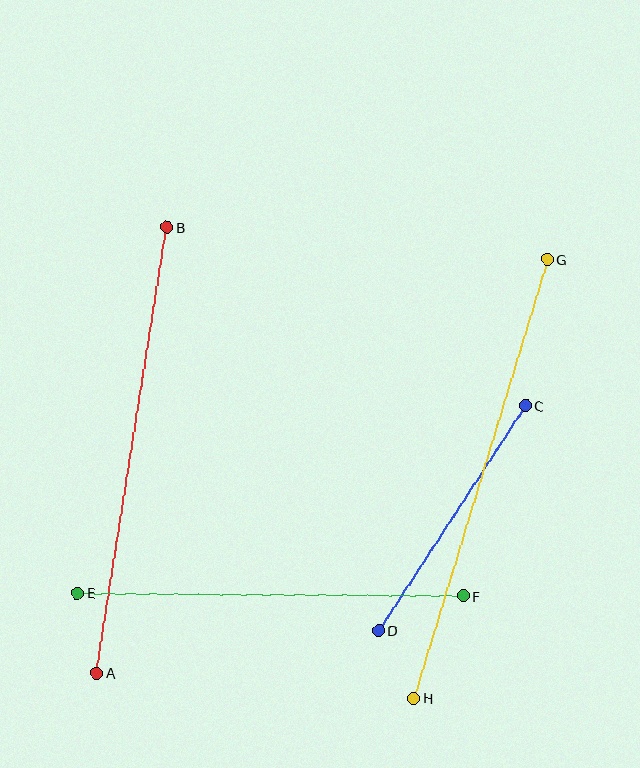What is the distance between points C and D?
The distance is approximately 269 pixels.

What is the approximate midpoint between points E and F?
The midpoint is at approximately (271, 594) pixels.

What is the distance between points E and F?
The distance is approximately 386 pixels.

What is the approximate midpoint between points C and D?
The midpoint is at approximately (452, 518) pixels.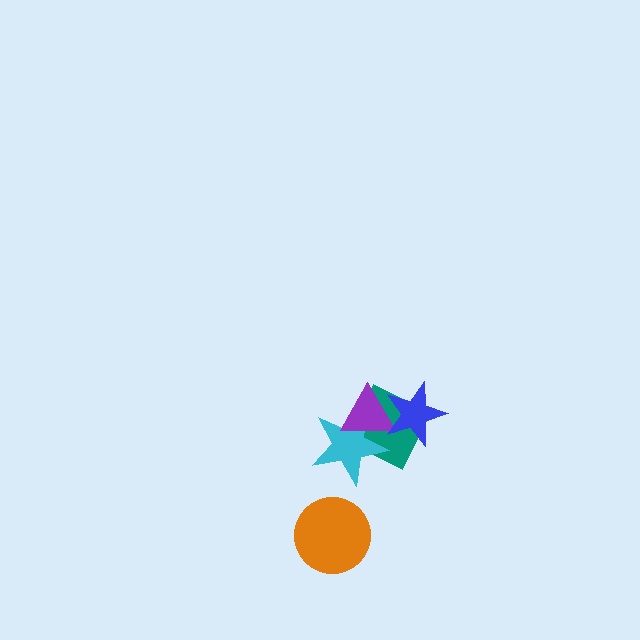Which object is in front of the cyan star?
The purple triangle is in front of the cyan star.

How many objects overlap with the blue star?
2 objects overlap with the blue star.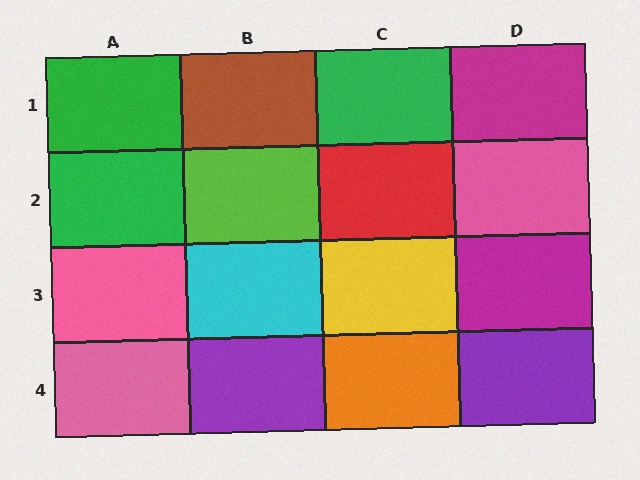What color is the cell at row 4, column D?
Purple.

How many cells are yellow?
1 cell is yellow.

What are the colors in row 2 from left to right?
Green, lime, red, pink.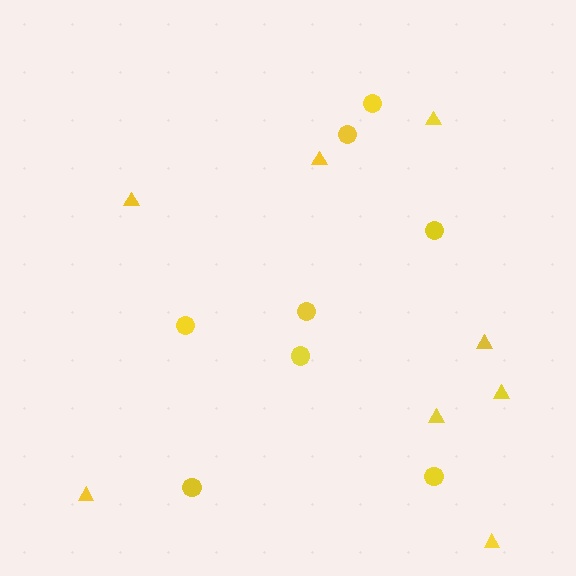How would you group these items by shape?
There are 2 groups: one group of triangles (8) and one group of circles (8).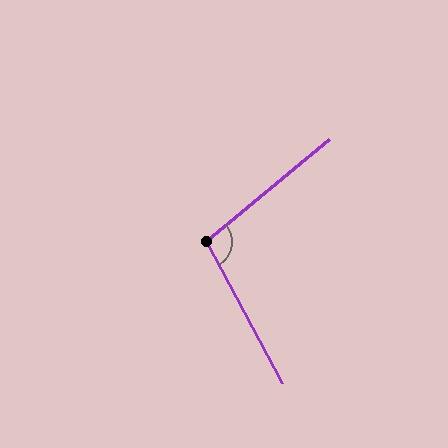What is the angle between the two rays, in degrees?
Approximately 102 degrees.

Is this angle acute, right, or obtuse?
It is obtuse.